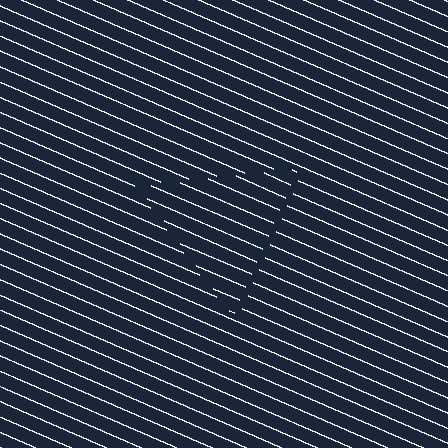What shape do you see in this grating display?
An illusory triangle. The interior of the shape contains the same grating, shifted by half a period — the contour is defined by the phase discontinuity where line-ends from the inner and outer gratings abut.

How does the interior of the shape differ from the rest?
The interior of the shape contains the same grating, shifted by half a period — the contour is defined by the phase discontinuity where line-ends from the inner and outer gratings abut.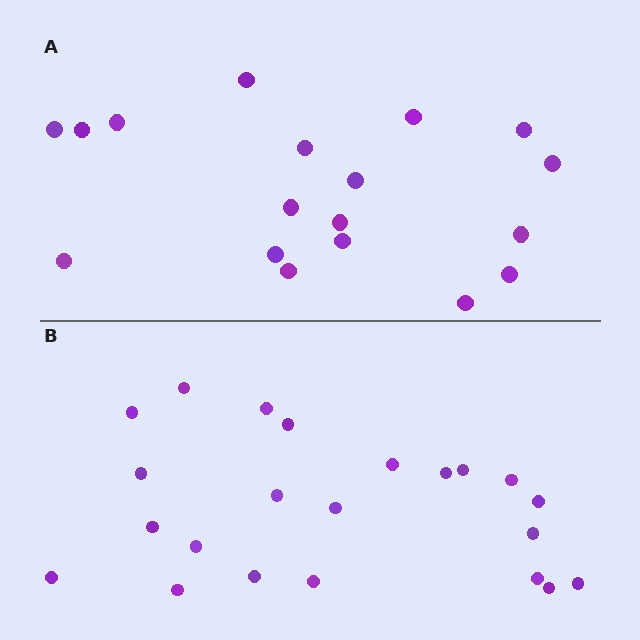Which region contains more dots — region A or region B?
Region B (the bottom region) has more dots.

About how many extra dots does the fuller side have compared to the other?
Region B has about 4 more dots than region A.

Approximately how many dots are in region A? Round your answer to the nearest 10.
About 20 dots. (The exact count is 18, which rounds to 20.)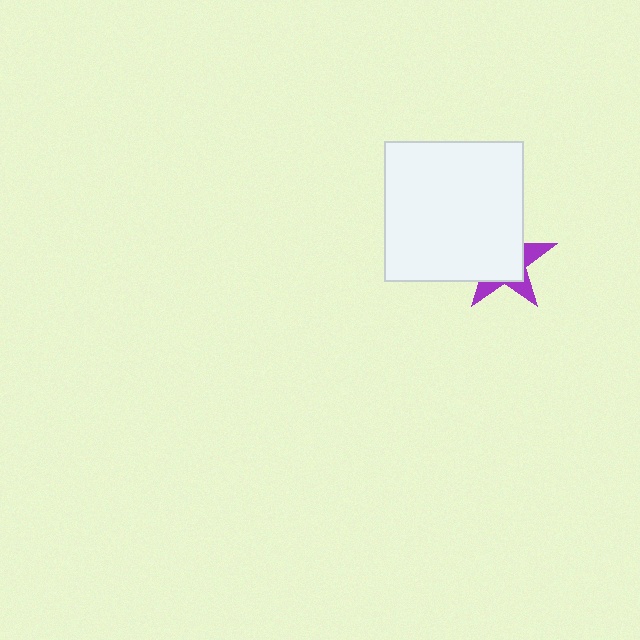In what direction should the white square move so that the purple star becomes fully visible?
The white square should move toward the upper-left. That is the shortest direction to clear the overlap and leave the purple star fully visible.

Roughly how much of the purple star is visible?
A small part of it is visible (roughly 33%).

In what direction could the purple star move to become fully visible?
The purple star could move toward the lower-right. That would shift it out from behind the white square entirely.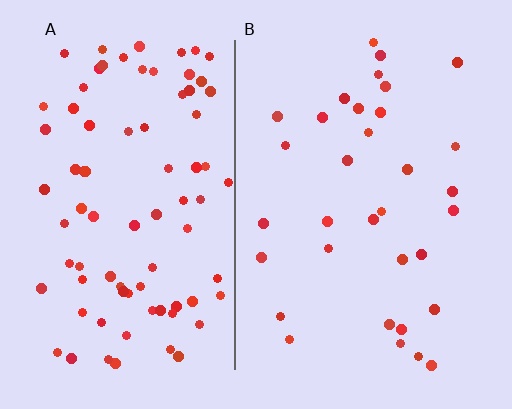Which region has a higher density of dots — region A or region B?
A (the left).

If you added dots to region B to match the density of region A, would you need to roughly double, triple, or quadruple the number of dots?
Approximately double.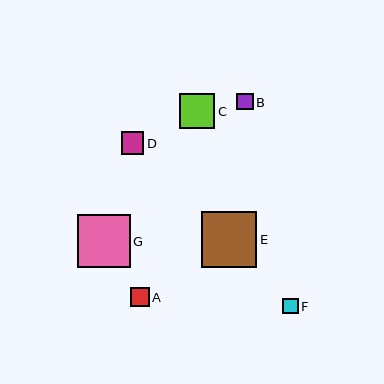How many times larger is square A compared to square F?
Square A is approximately 1.2 times the size of square F.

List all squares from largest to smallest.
From largest to smallest: E, G, C, D, A, B, F.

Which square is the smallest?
Square F is the smallest with a size of approximately 16 pixels.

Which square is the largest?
Square E is the largest with a size of approximately 55 pixels.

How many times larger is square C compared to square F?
Square C is approximately 2.2 times the size of square F.